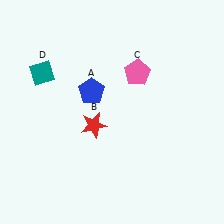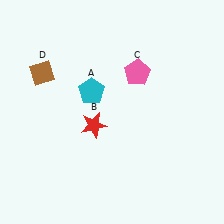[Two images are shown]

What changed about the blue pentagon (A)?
In Image 1, A is blue. In Image 2, it changed to cyan.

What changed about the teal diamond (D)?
In Image 1, D is teal. In Image 2, it changed to brown.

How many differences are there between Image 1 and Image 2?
There are 2 differences between the two images.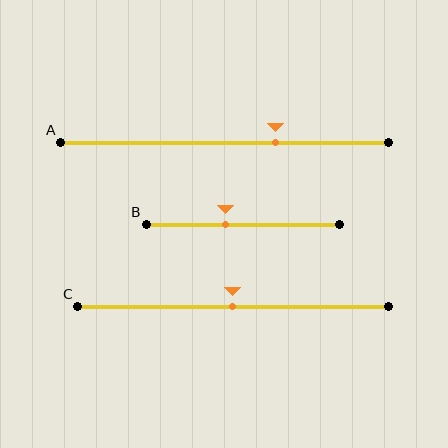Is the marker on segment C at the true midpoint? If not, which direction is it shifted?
Yes, the marker on segment C is at the true midpoint.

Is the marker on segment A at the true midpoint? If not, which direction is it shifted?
No, the marker on segment A is shifted to the right by about 16% of the segment length.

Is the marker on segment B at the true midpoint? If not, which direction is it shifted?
No, the marker on segment B is shifted to the left by about 9% of the segment length.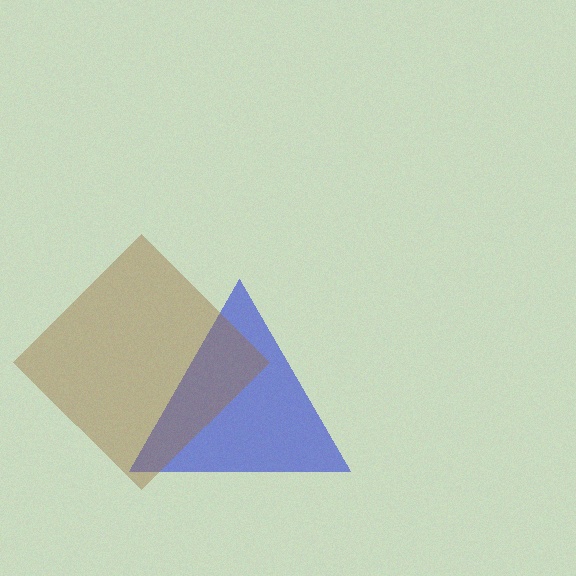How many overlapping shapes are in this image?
There are 2 overlapping shapes in the image.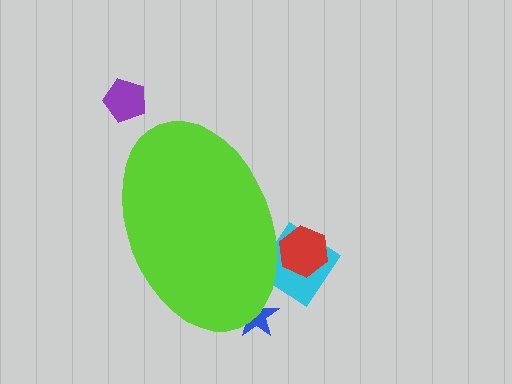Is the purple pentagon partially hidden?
No, the purple pentagon is fully visible.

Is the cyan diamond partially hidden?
Yes, the cyan diamond is partially hidden behind the lime ellipse.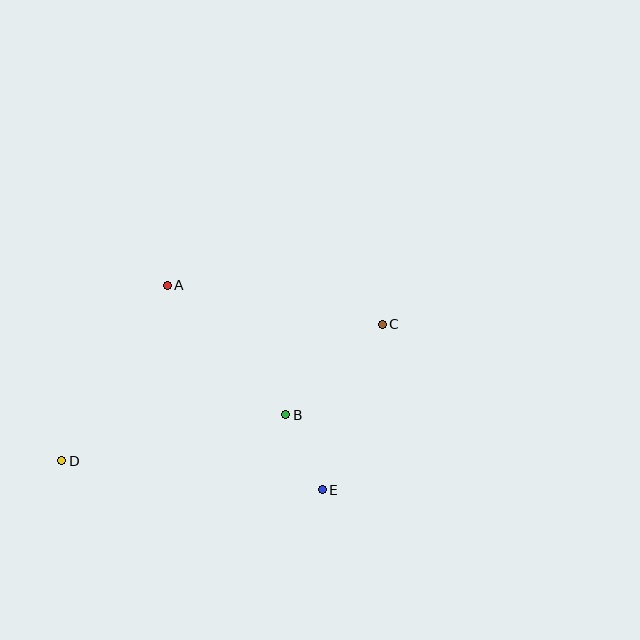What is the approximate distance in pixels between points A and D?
The distance between A and D is approximately 205 pixels.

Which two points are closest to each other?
Points B and E are closest to each other.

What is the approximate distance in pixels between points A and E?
The distance between A and E is approximately 257 pixels.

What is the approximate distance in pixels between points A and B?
The distance between A and B is approximately 175 pixels.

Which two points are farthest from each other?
Points C and D are farthest from each other.